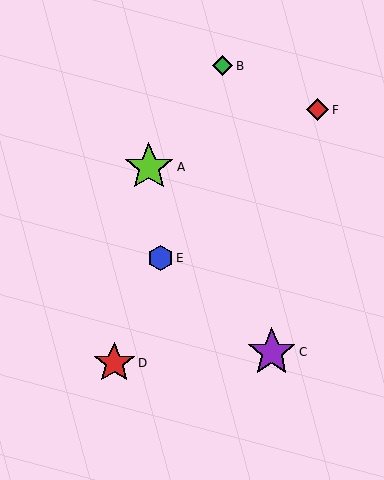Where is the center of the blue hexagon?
The center of the blue hexagon is at (160, 258).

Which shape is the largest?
The lime star (labeled A) is the largest.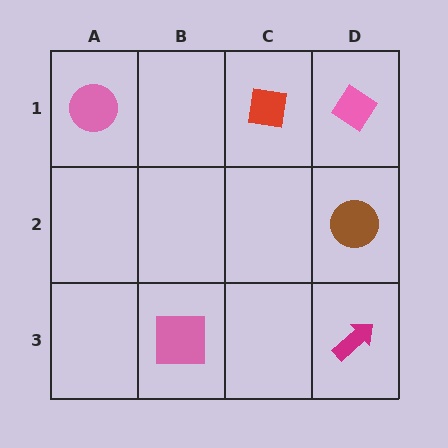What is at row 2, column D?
A brown circle.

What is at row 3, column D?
A magenta arrow.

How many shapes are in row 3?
2 shapes.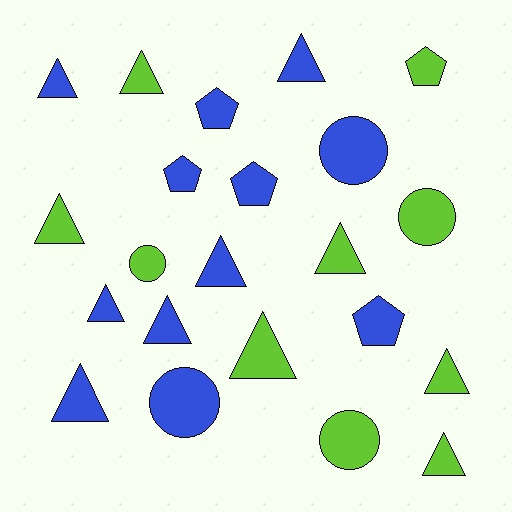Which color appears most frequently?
Blue, with 12 objects.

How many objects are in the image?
There are 22 objects.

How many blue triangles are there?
There are 6 blue triangles.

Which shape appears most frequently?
Triangle, with 12 objects.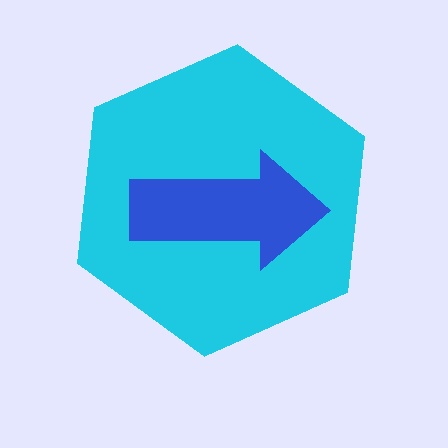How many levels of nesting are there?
2.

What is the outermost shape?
The cyan hexagon.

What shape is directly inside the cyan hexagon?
The blue arrow.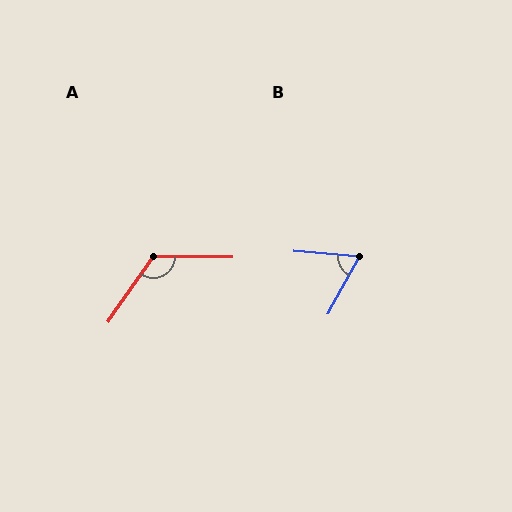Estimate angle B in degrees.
Approximately 66 degrees.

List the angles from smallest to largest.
B (66°), A (125°).